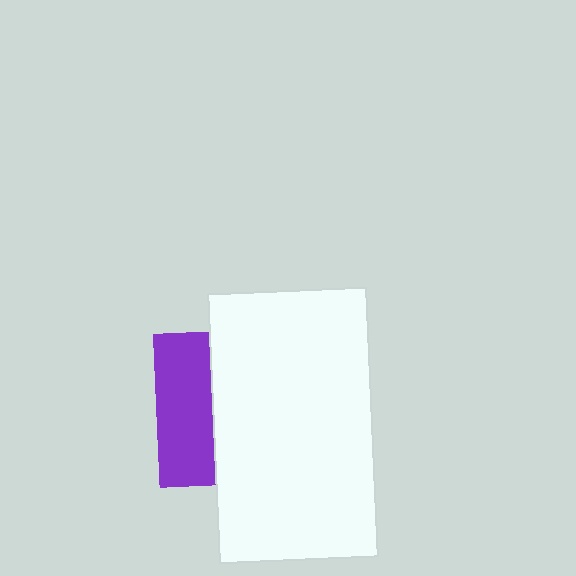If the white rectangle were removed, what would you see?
You would see the complete purple square.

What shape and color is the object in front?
The object in front is a white rectangle.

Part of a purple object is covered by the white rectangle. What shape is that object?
It is a square.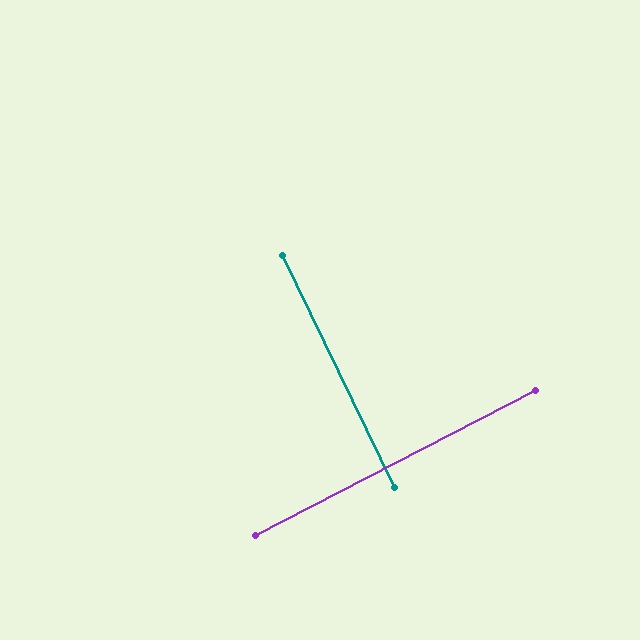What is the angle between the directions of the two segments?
Approximately 88 degrees.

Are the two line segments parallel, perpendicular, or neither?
Perpendicular — they meet at approximately 88°.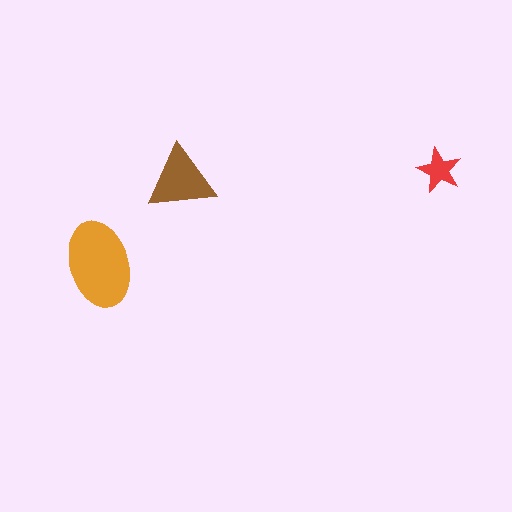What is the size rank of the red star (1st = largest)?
3rd.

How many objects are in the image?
There are 3 objects in the image.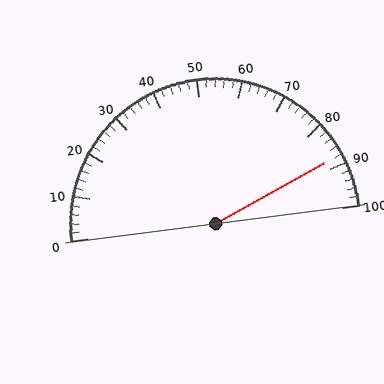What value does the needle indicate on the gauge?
The needle indicates approximately 88.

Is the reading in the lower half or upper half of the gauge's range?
The reading is in the upper half of the range (0 to 100).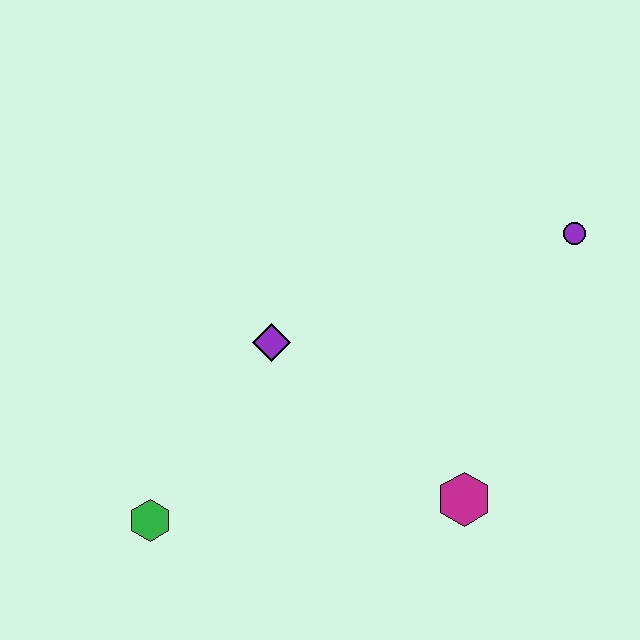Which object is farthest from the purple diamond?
The purple circle is farthest from the purple diamond.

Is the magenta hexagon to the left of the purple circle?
Yes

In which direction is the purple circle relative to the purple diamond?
The purple circle is to the right of the purple diamond.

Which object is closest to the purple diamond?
The green hexagon is closest to the purple diamond.